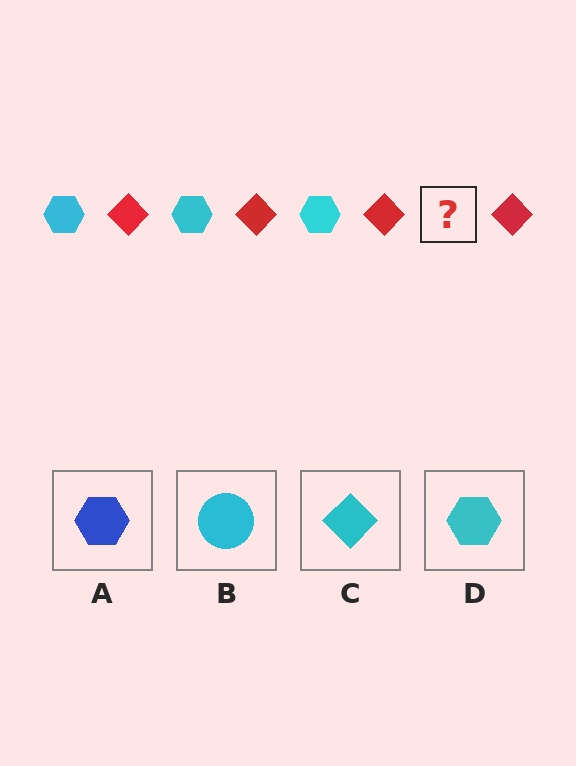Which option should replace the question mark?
Option D.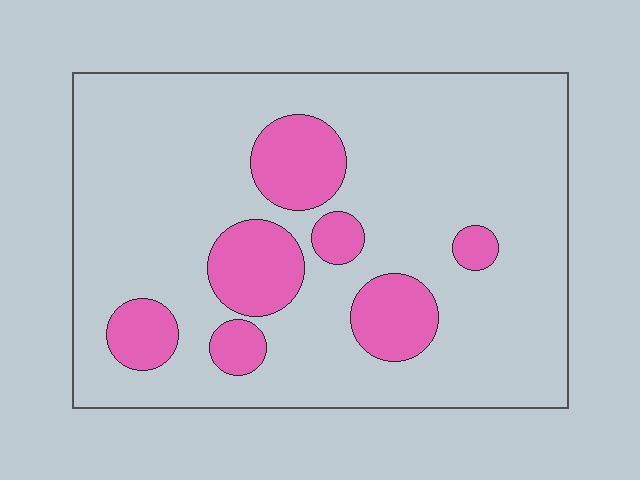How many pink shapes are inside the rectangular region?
7.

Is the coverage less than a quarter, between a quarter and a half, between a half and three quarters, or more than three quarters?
Less than a quarter.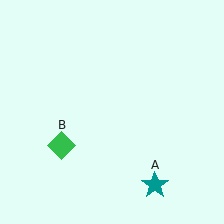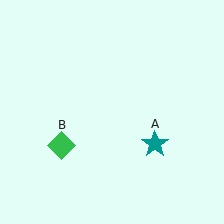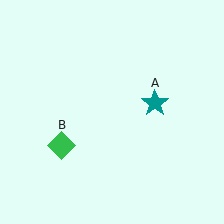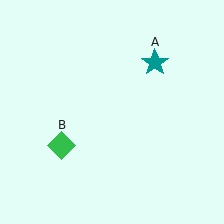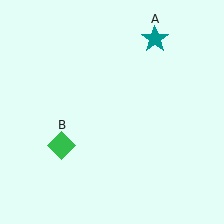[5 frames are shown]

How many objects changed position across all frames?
1 object changed position: teal star (object A).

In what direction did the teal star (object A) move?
The teal star (object A) moved up.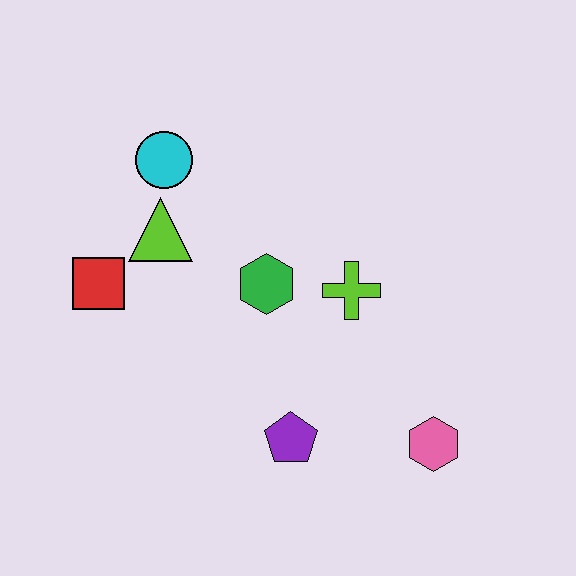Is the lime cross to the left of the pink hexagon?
Yes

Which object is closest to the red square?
The lime triangle is closest to the red square.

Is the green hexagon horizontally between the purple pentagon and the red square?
Yes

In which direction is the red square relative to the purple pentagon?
The red square is to the left of the purple pentagon.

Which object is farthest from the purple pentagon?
The cyan circle is farthest from the purple pentagon.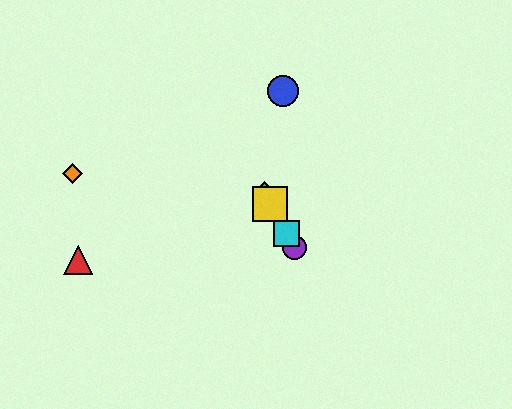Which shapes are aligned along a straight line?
The green diamond, the yellow square, the purple circle, the cyan square are aligned along a straight line.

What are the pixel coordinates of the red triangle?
The red triangle is at (78, 260).